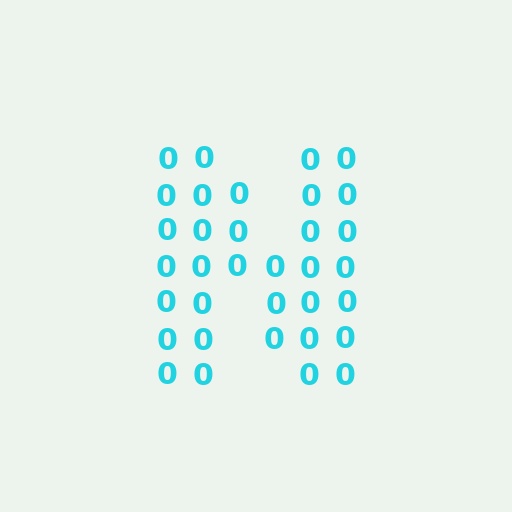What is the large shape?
The large shape is the letter N.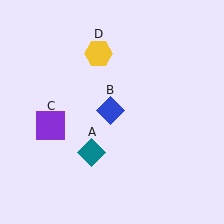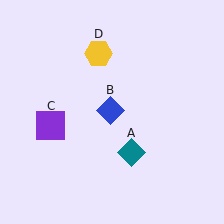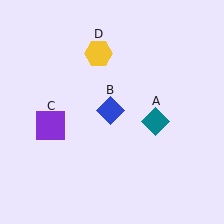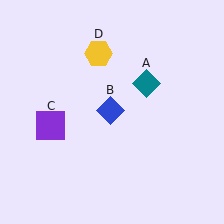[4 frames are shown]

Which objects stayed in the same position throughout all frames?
Blue diamond (object B) and purple square (object C) and yellow hexagon (object D) remained stationary.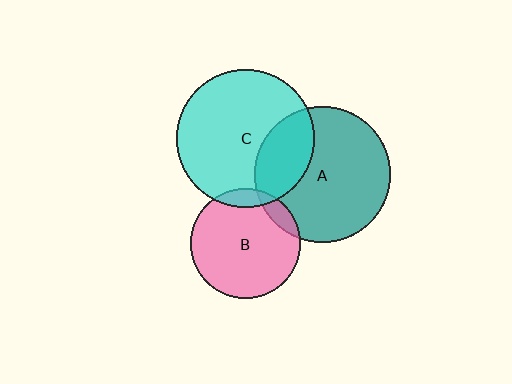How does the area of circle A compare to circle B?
Approximately 1.5 times.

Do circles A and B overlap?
Yes.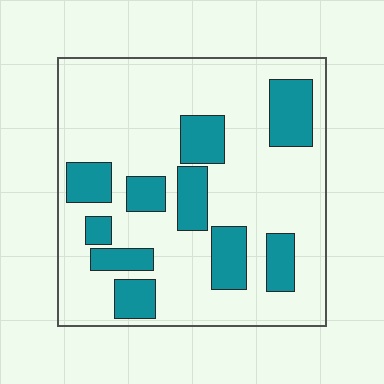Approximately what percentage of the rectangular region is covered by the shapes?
Approximately 25%.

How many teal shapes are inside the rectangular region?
10.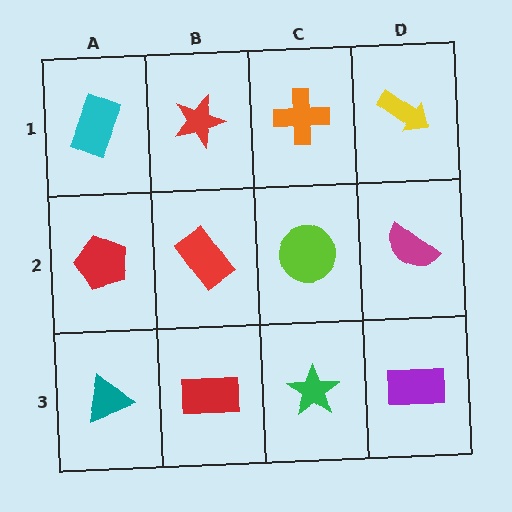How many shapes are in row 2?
4 shapes.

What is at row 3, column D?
A purple rectangle.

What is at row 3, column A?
A teal triangle.